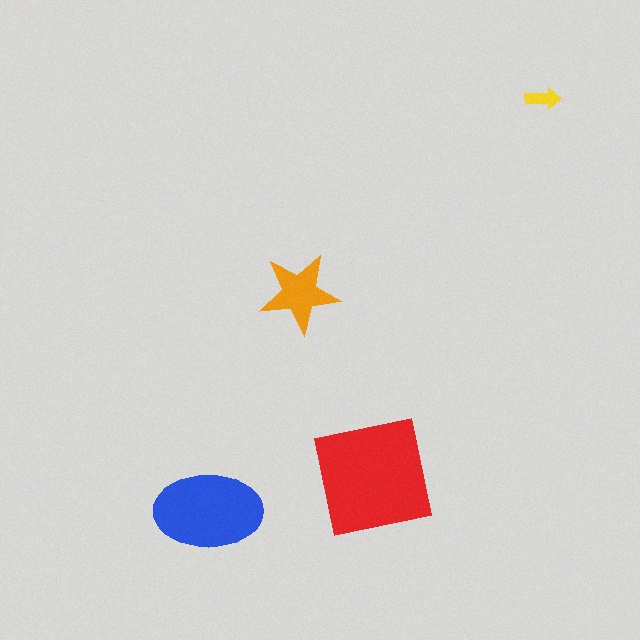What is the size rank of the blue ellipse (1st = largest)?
2nd.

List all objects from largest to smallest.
The red square, the blue ellipse, the orange star, the yellow arrow.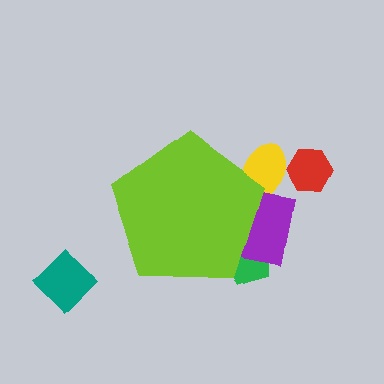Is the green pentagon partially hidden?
Yes, the green pentagon is partially hidden behind the lime pentagon.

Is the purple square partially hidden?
Yes, the purple square is partially hidden behind the lime pentagon.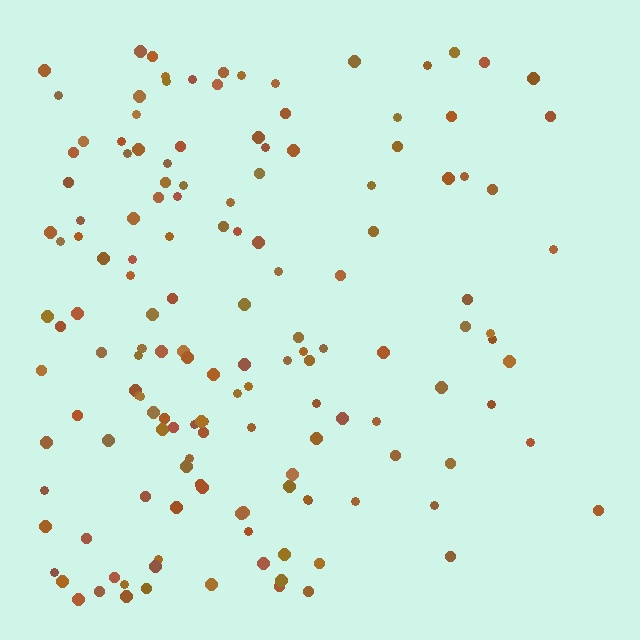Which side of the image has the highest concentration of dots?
The left.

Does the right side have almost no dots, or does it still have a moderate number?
Still a moderate number, just noticeably fewer than the left.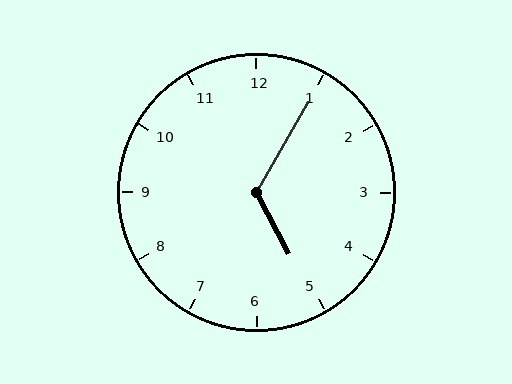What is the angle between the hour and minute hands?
Approximately 122 degrees.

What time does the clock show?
5:05.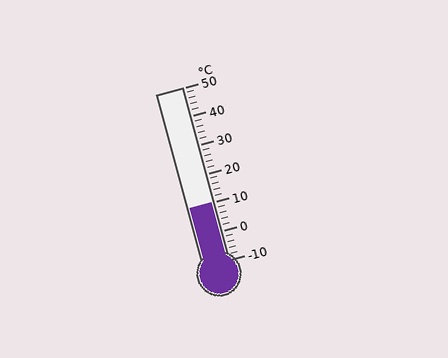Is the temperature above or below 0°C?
The temperature is above 0°C.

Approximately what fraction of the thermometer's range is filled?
The thermometer is filled to approximately 35% of its range.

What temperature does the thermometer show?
The thermometer shows approximately 10°C.